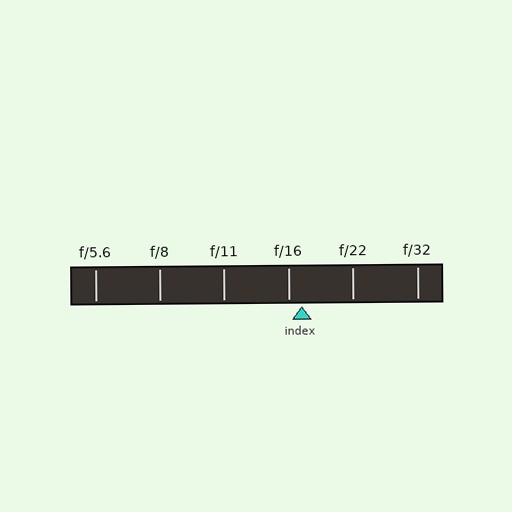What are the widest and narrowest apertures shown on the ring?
The widest aperture shown is f/5.6 and the narrowest is f/32.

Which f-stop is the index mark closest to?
The index mark is closest to f/16.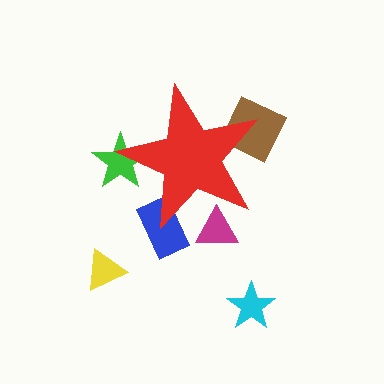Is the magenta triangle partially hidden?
Yes, the magenta triangle is partially hidden behind the red star.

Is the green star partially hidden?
Yes, the green star is partially hidden behind the red star.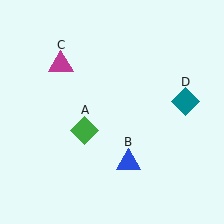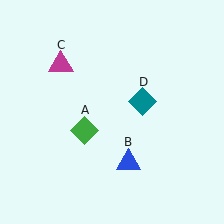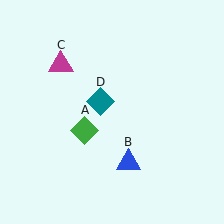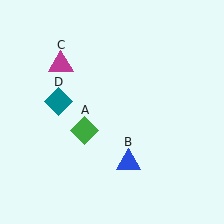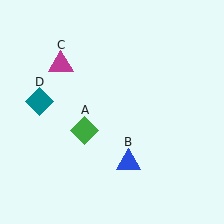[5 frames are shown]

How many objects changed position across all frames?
1 object changed position: teal diamond (object D).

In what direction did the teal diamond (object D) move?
The teal diamond (object D) moved left.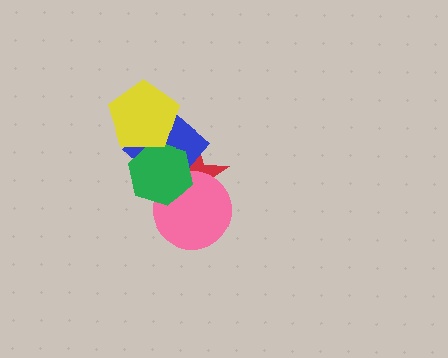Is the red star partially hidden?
Yes, it is partially covered by another shape.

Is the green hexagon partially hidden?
Yes, it is partially covered by another shape.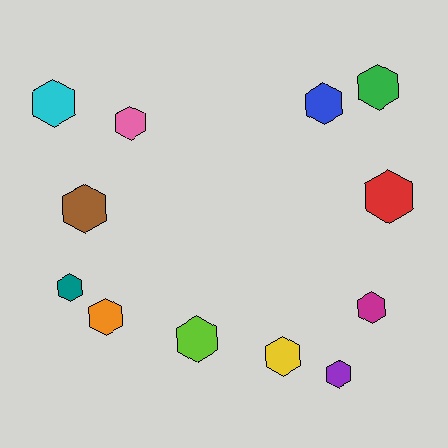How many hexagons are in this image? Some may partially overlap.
There are 12 hexagons.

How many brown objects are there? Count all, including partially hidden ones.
There is 1 brown object.